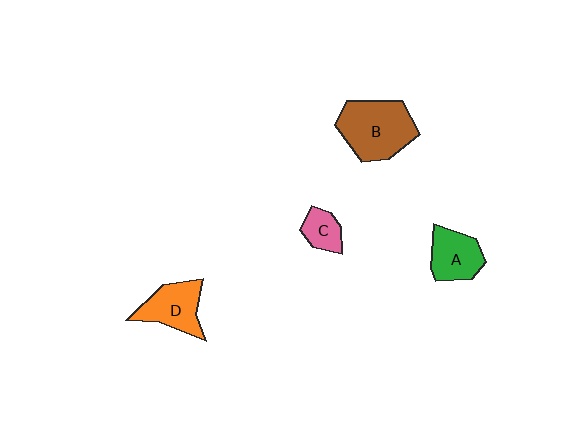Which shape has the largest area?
Shape B (brown).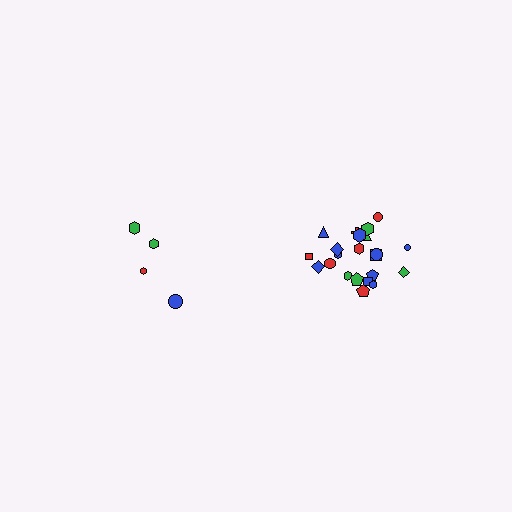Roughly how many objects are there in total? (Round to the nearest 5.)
Roughly 25 objects in total.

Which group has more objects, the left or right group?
The right group.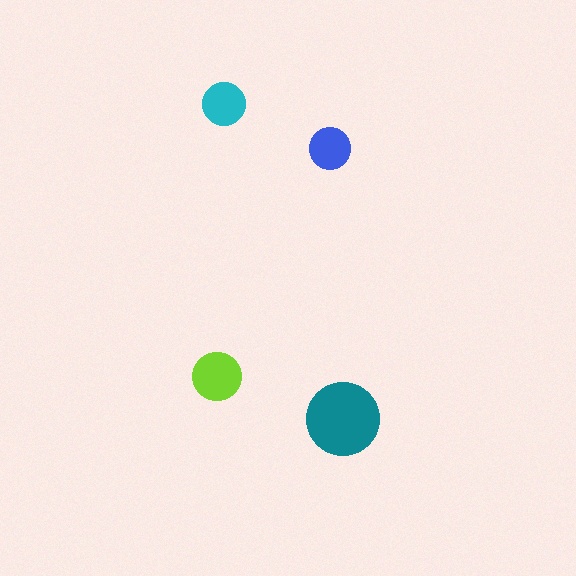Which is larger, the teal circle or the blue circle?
The teal one.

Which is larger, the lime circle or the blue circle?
The lime one.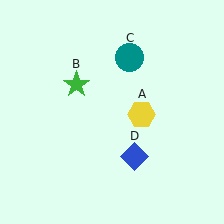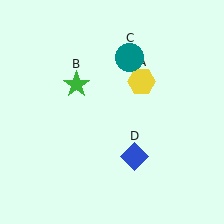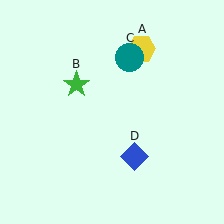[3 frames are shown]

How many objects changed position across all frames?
1 object changed position: yellow hexagon (object A).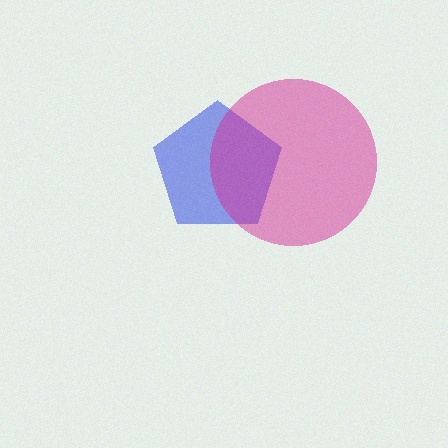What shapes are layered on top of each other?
The layered shapes are: a blue pentagon, a magenta circle.